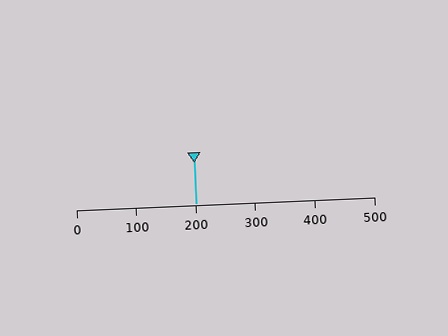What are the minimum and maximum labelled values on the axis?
The axis runs from 0 to 500.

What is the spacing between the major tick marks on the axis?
The major ticks are spaced 100 apart.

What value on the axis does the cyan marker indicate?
The marker indicates approximately 200.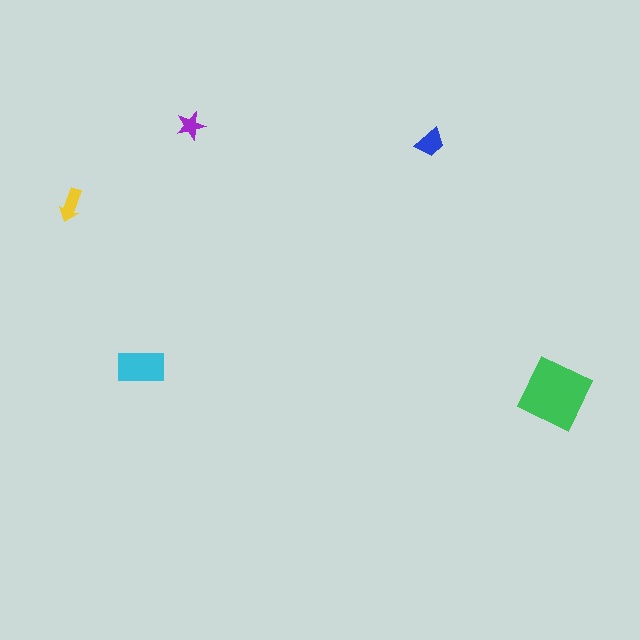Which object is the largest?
The green square.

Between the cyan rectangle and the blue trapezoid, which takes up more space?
The cyan rectangle.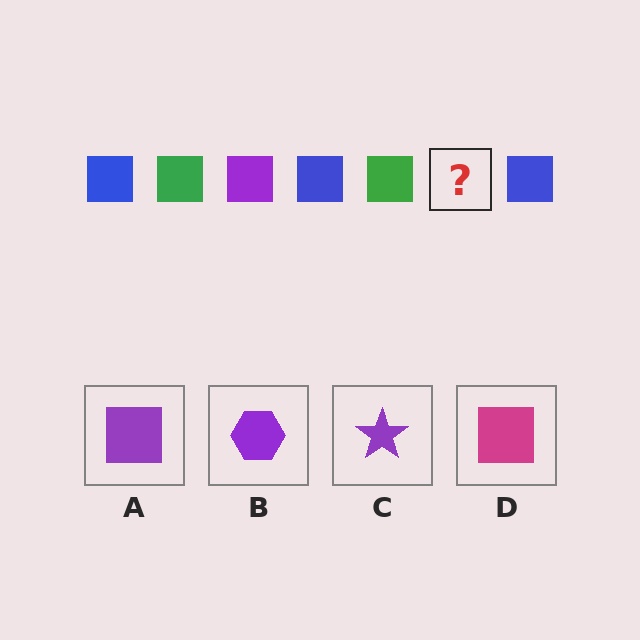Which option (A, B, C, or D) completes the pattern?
A.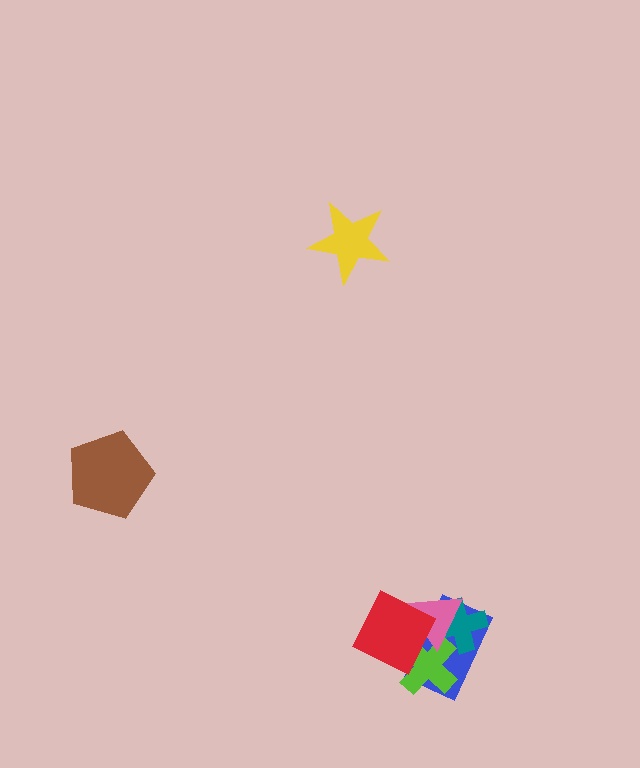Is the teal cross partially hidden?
Yes, it is partially covered by another shape.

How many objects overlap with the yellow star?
0 objects overlap with the yellow star.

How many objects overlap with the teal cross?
3 objects overlap with the teal cross.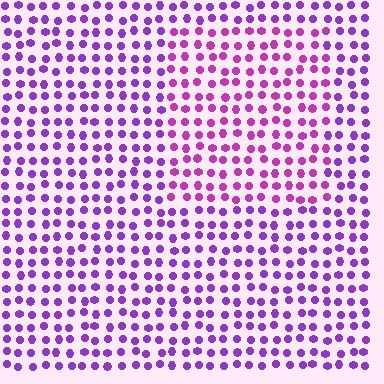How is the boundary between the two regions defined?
The boundary is defined purely by a slight shift in hue (about 29 degrees). Spacing, size, and orientation are identical on both sides.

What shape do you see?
I see a rectangle.